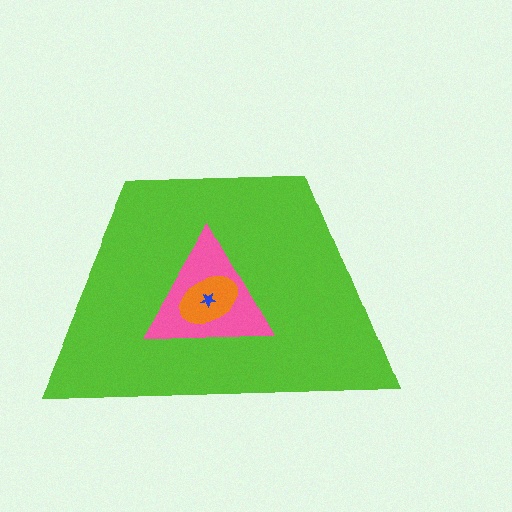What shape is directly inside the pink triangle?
The orange ellipse.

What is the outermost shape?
The lime trapezoid.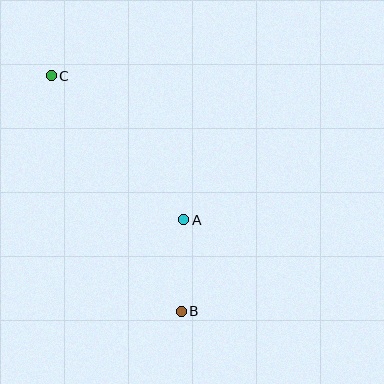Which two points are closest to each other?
Points A and B are closest to each other.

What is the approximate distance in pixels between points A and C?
The distance between A and C is approximately 196 pixels.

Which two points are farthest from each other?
Points B and C are farthest from each other.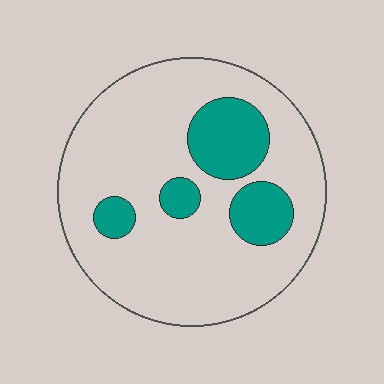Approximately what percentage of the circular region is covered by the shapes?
Approximately 20%.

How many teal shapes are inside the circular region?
4.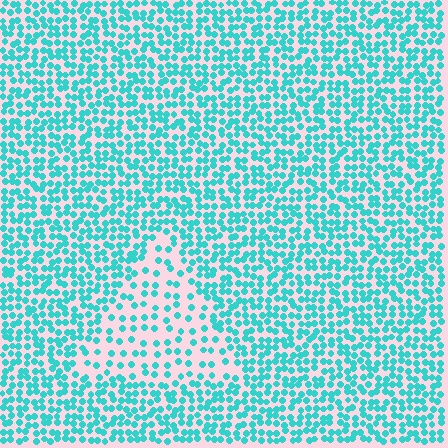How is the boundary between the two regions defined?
The boundary is defined by a change in element density (approximately 2.2x ratio). All elements are the same color, size, and shape.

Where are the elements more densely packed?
The elements are more densely packed outside the triangle boundary.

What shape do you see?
I see a triangle.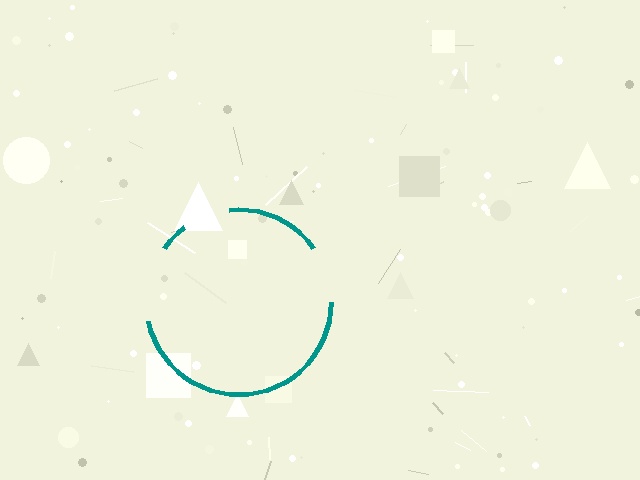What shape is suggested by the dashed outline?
The dashed outline suggests a circle.